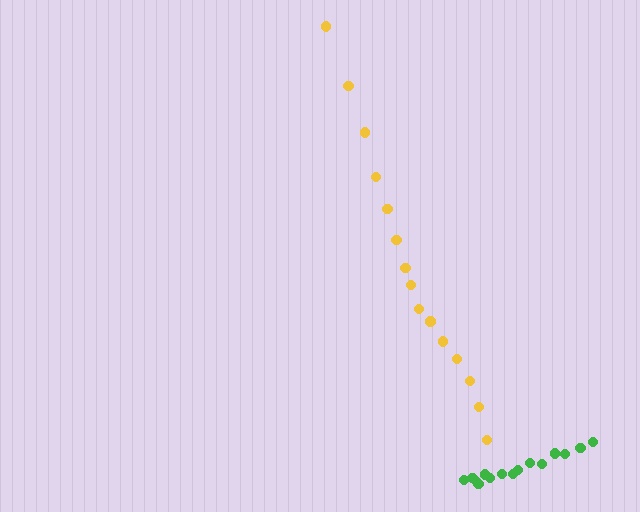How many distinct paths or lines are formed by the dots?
There are 2 distinct paths.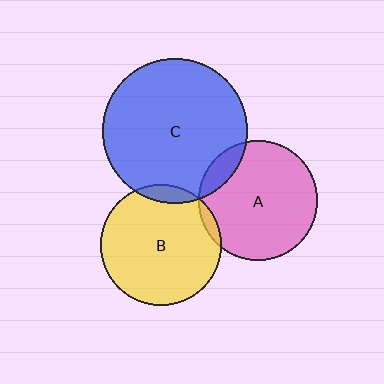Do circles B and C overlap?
Yes.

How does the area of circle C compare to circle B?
Approximately 1.4 times.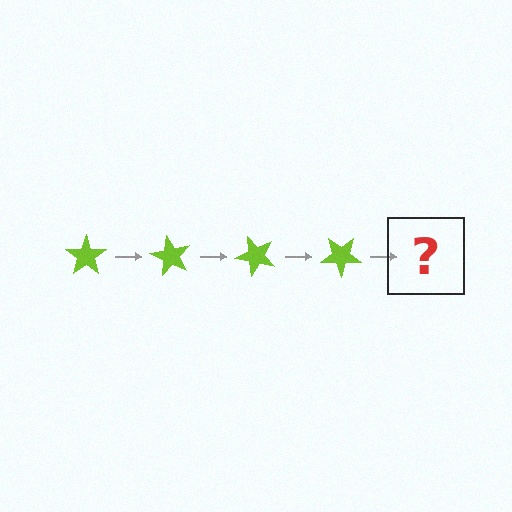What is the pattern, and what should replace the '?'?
The pattern is that the star rotates 60 degrees each step. The '?' should be a lime star rotated 240 degrees.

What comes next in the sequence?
The next element should be a lime star rotated 240 degrees.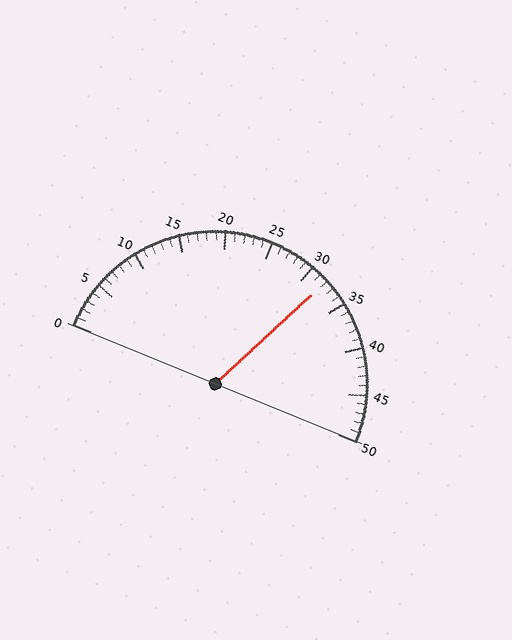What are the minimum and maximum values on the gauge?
The gauge ranges from 0 to 50.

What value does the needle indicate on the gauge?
The needle indicates approximately 32.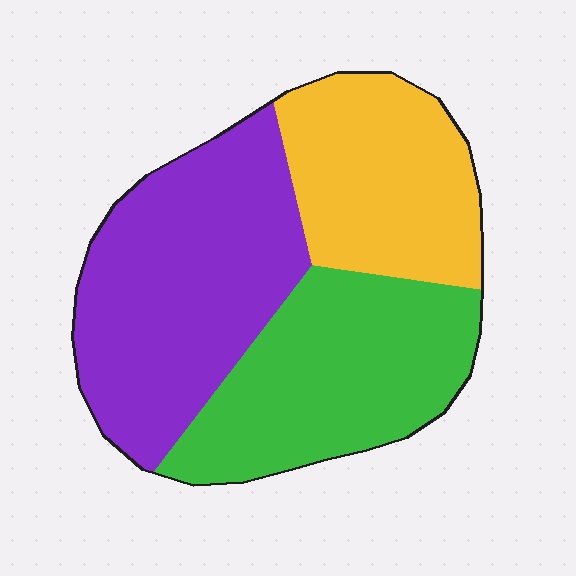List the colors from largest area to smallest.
From largest to smallest: purple, green, yellow.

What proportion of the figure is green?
Green covers 33% of the figure.